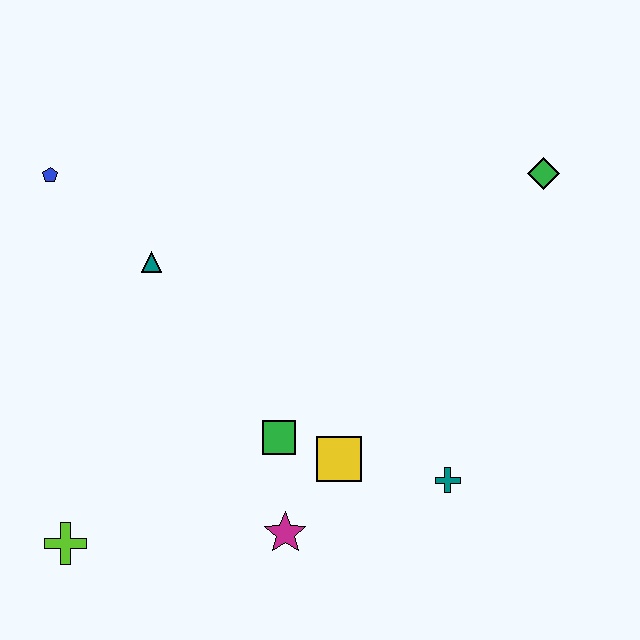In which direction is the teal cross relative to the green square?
The teal cross is to the right of the green square.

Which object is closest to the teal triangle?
The blue pentagon is closest to the teal triangle.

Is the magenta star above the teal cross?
No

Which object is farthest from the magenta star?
The green diamond is farthest from the magenta star.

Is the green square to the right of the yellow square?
No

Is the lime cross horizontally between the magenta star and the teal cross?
No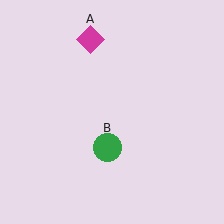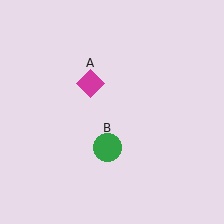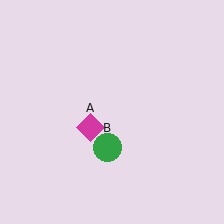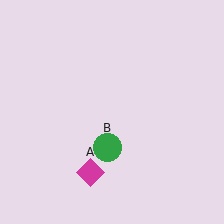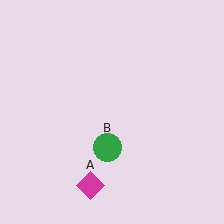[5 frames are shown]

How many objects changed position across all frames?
1 object changed position: magenta diamond (object A).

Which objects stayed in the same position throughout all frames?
Green circle (object B) remained stationary.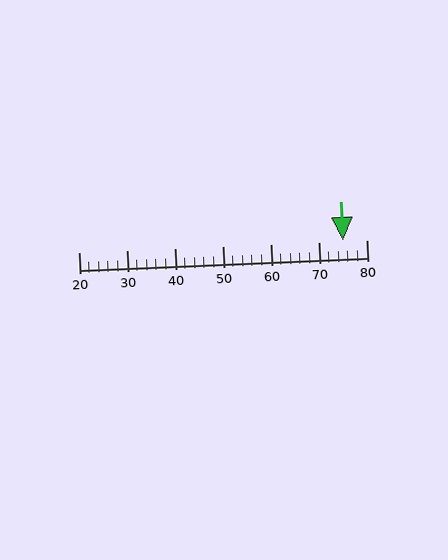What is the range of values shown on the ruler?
The ruler shows values from 20 to 80.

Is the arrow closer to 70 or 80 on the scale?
The arrow is closer to 80.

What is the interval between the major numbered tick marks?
The major tick marks are spaced 10 units apart.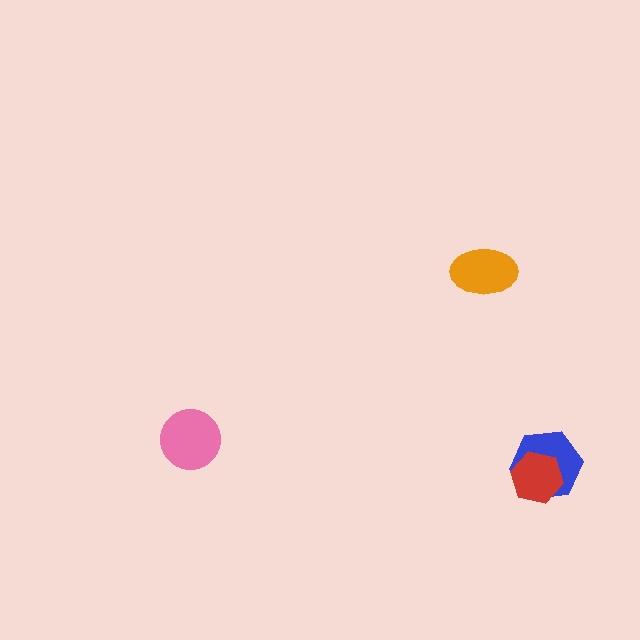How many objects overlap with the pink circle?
0 objects overlap with the pink circle.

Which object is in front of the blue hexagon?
The red hexagon is in front of the blue hexagon.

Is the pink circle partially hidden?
No, no other shape covers it.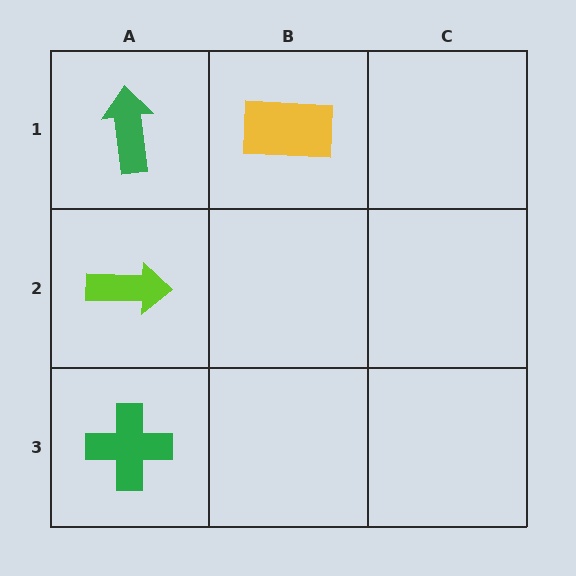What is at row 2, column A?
A lime arrow.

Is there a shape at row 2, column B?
No, that cell is empty.